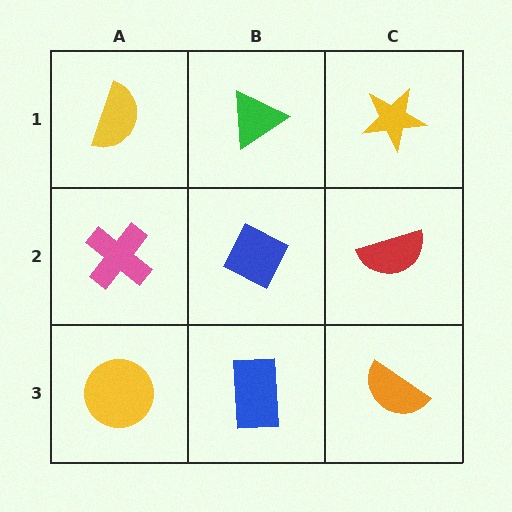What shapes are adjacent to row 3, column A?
A pink cross (row 2, column A), a blue rectangle (row 3, column B).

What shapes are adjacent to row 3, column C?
A red semicircle (row 2, column C), a blue rectangle (row 3, column B).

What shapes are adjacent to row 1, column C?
A red semicircle (row 2, column C), a green triangle (row 1, column B).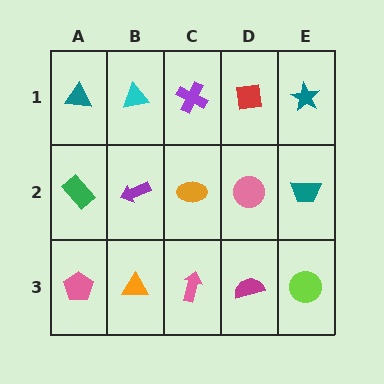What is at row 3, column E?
A lime circle.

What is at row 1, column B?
A cyan triangle.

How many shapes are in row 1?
5 shapes.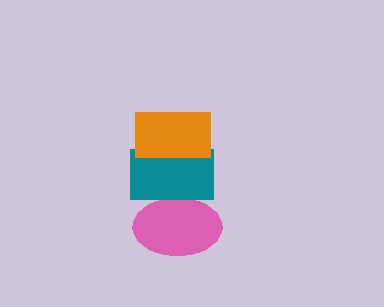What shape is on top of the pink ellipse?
The teal rectangle is on top of the pink ellipse.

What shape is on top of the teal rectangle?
The orange rectangle is on top of the teal rectangle.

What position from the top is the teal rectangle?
The teal rectangle is 2nd from the top.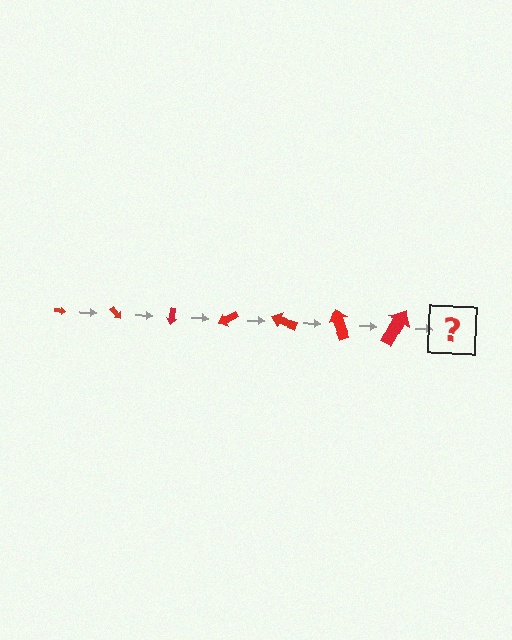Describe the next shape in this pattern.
It should be an arrow, larger than the previous one and rotated 350 degrees from the start.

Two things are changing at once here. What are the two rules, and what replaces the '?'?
The two rules are that the arrow grows larger each step and it rotates 50 degrees each step. The '?' should be an arrow, larger than the previous one and rotated 350 degrees from the start.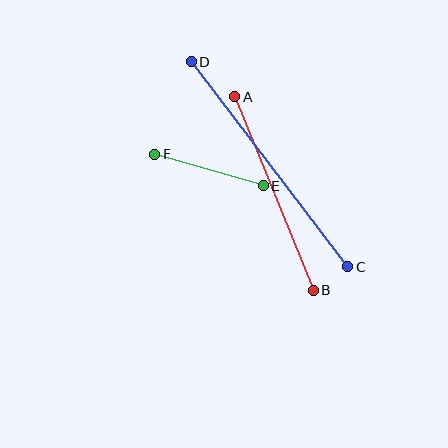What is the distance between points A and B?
The distance is approximately 209 pixels.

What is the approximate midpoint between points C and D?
The midpoint is at approximately (269, 164) pixels.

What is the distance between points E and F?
The distance is approximately 113 pixels.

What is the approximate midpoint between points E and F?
The midpoint is at approximately (209, 170) pixels.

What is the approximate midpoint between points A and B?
The midpoint is at approximately (274, 193) pixels.